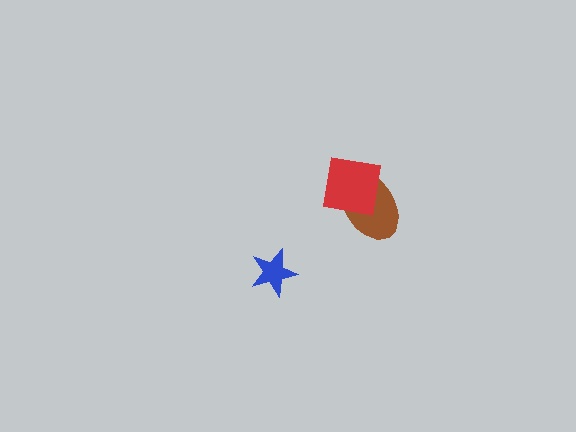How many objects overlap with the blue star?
0 objects overlap with the blue star.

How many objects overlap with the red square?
1 object overlaps with the red square.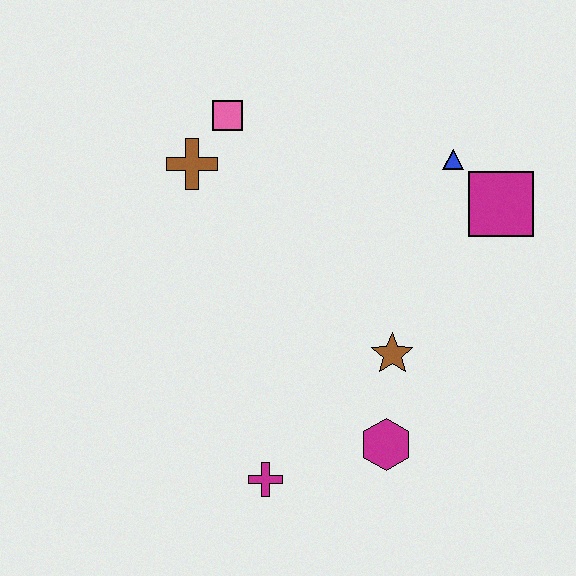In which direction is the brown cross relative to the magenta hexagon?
The brown cross is above the magenta hexagon.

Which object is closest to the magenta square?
The blue triangle is closest to the magenta square.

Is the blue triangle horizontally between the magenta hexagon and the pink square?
No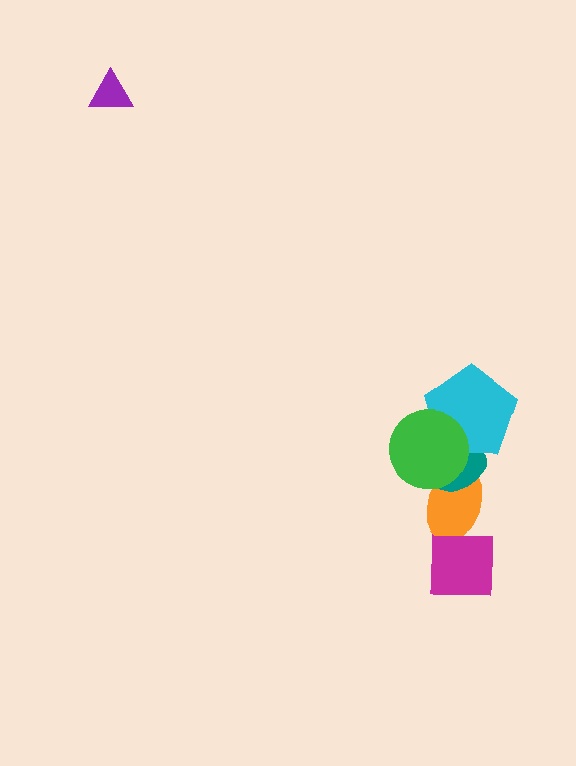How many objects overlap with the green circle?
3 objects overlap with the green circle.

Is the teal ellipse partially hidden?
Yes, it is partially covered by another shape.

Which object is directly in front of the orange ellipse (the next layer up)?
The teal ellipse is directly in front of the orange ellipse.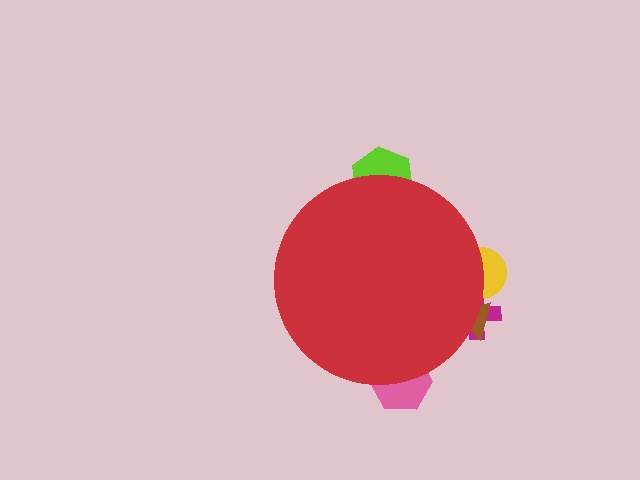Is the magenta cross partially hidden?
Yes, the magenta cross is partially hidden behind the red circle.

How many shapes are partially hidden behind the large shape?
5 shapes are partially hidden.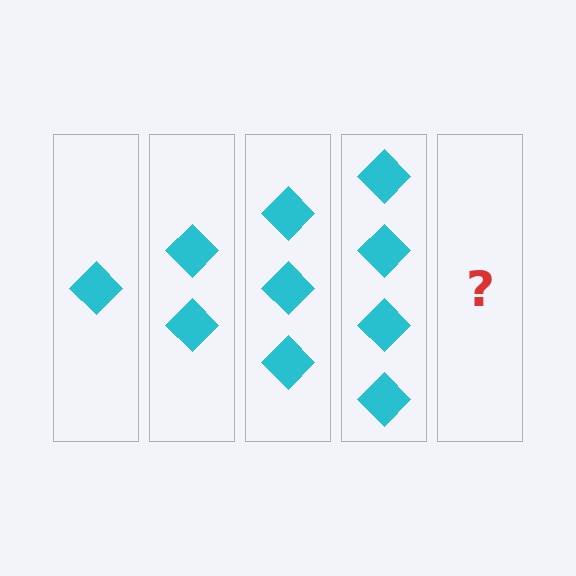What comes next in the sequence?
The next element should be 5 diamonds.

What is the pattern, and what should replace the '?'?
The pattern is that each step adds one more diamond. The '?' should be 5 diamonds.